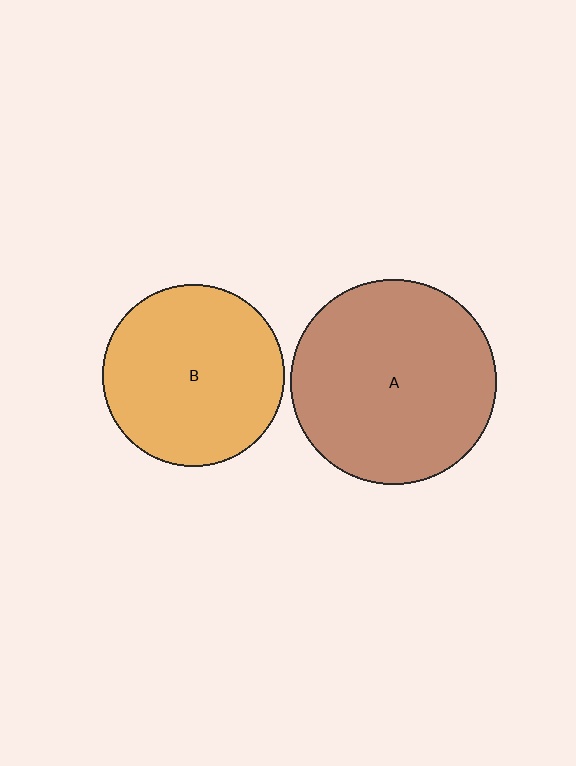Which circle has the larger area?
Circle A (brown).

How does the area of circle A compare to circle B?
Approximately 1.3 times.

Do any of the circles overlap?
No, none of the circles overlap.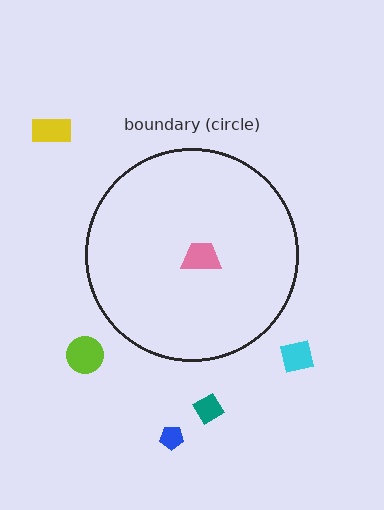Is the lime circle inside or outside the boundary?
Outside.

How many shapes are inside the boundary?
1 inside, 5 outside.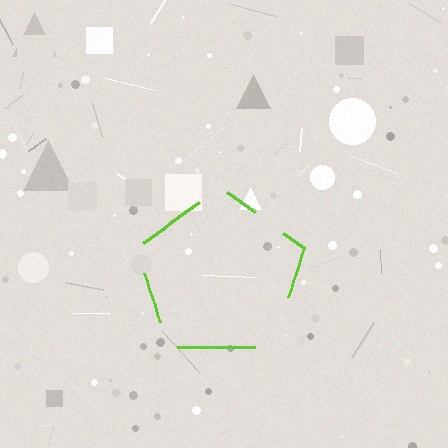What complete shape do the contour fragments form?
The contour fragments form a pentagon.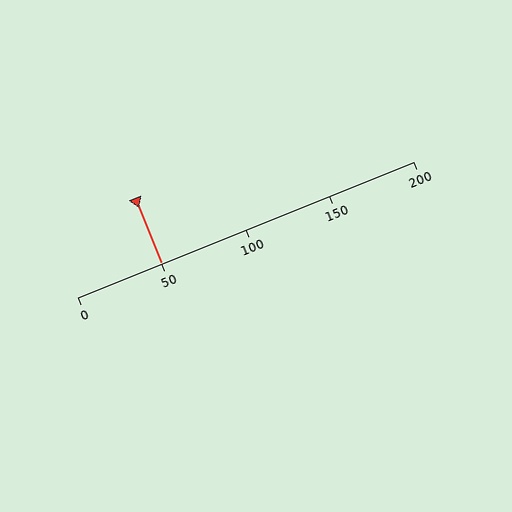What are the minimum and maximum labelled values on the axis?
The axis runs from 0 to 200.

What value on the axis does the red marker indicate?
The marker indicates approximately 50.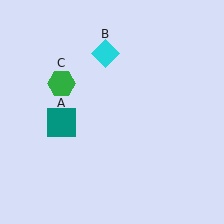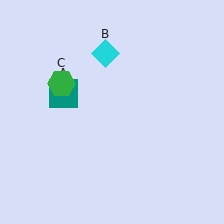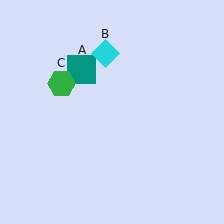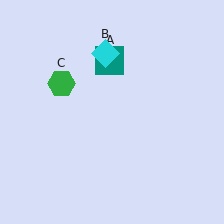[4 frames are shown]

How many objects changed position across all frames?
1 object changed position: teal square (object A).